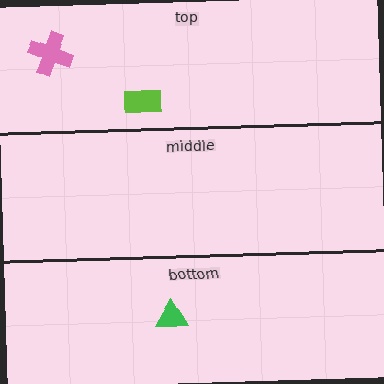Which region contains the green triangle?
The bottom region.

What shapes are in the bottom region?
The green triangle.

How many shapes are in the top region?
2.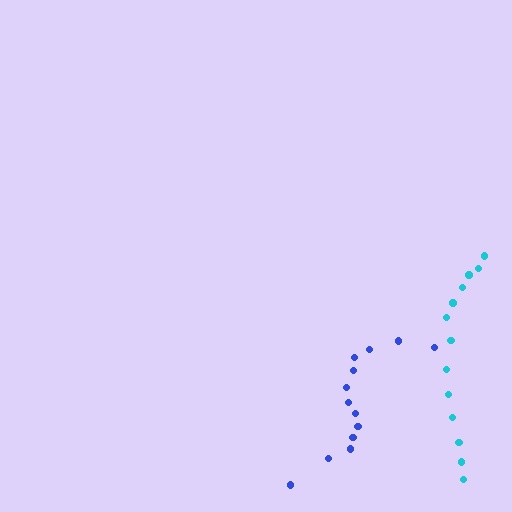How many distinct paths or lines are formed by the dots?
There are 2 distinct paths.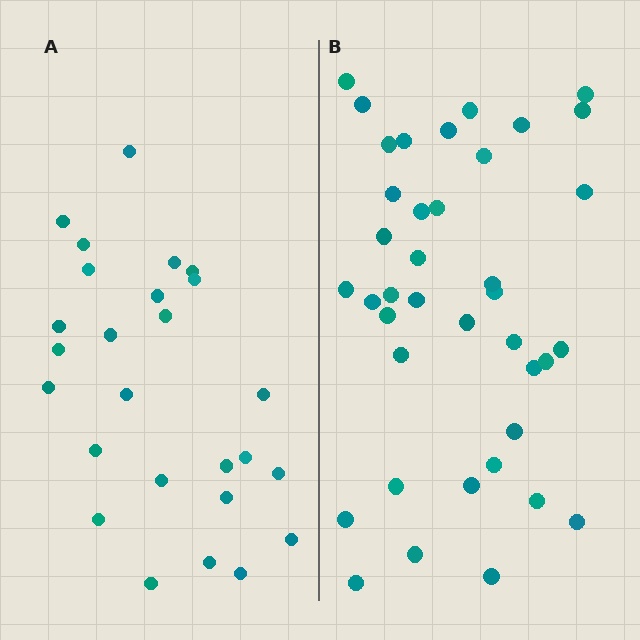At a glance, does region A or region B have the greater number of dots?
Region B (the right region) has more dots.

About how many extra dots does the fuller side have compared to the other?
Region B has approximately 15 more dots than region A.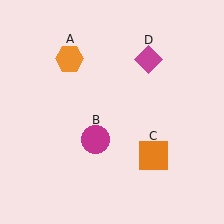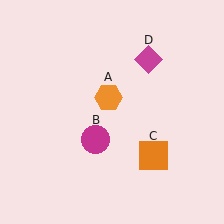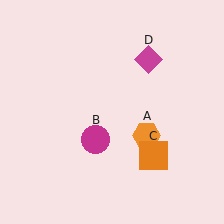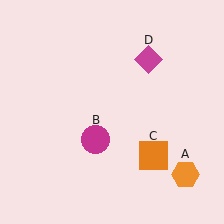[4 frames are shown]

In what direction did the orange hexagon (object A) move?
The orange hexagon (object A) moved down and to the right.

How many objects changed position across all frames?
1 object changed position: orange hexagon (object A).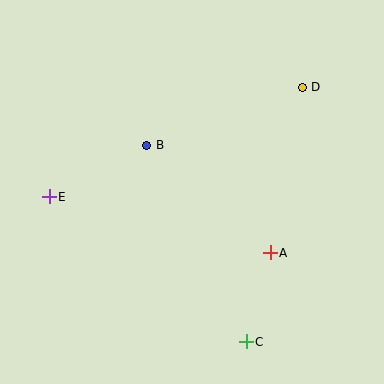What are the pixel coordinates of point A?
Point A is at (270, 253).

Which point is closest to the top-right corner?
Point D is closest to the top-right corner.